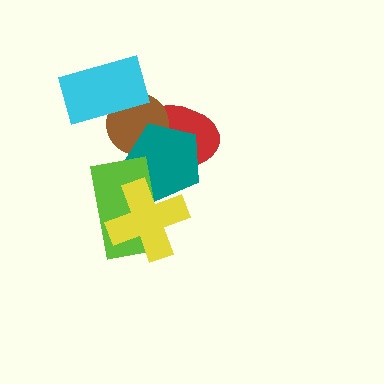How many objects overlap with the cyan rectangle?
1 object overlaps with the cyan rectangle.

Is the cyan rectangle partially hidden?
No, no other shape covers it.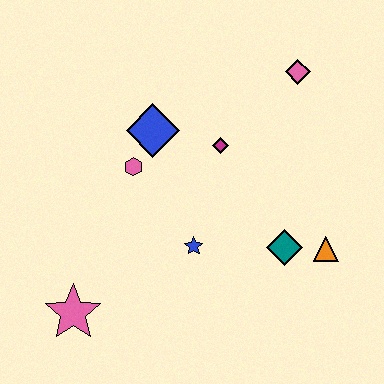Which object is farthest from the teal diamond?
The pink star is farthest from the teal diamond.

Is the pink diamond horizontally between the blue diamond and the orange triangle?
Yes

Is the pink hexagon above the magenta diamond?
No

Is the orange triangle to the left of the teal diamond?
No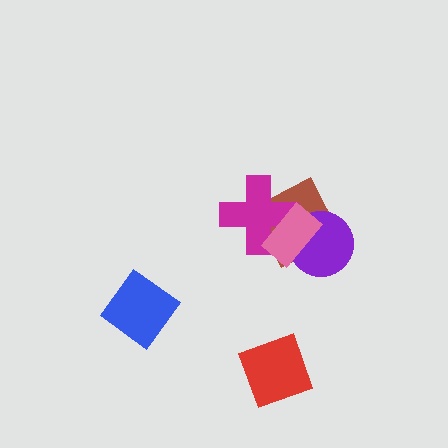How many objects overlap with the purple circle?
2 objects overlap with the purple circle.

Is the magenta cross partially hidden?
Yes, it is partially covered by another shape.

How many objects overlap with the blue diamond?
0 objects overlap with the blue diamond.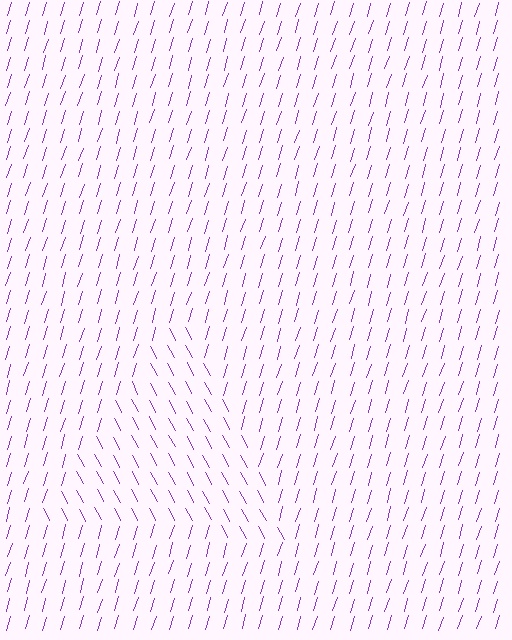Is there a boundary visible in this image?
Yes, there is a texture boundary formed by a change in line orientation.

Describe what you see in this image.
The image is filled with small purple line segments. A triangle region in the image has lines oriented differently from the surrounding lines, creating a visible texture boundary.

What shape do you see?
I see a triangle.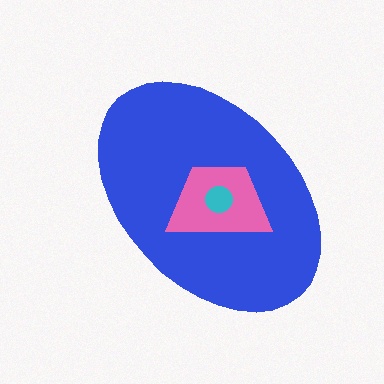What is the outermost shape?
The blue ellipse.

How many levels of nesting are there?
3.